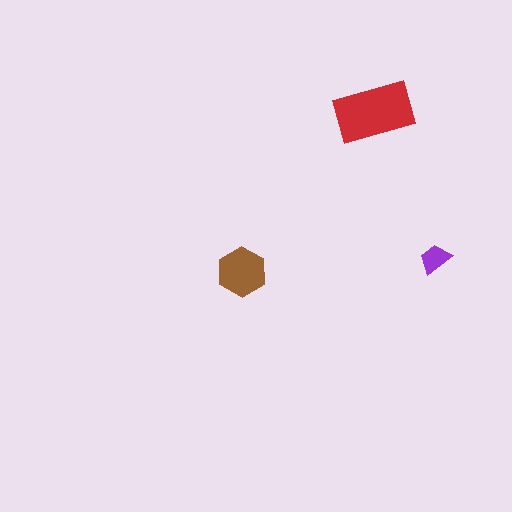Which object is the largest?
The red rectangle.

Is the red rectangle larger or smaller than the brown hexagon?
Larger.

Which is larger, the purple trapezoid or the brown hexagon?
The brown hexagon.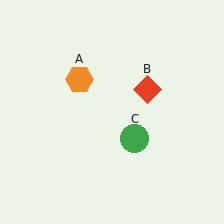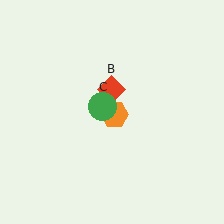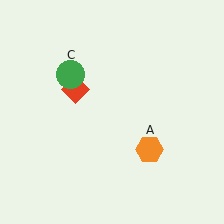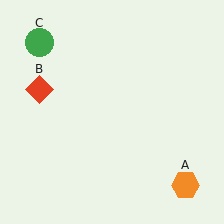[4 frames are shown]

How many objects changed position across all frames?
3 objects changed position: orange hexagon (object A), red diamond (object B), green circle (object C).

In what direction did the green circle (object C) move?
The green circle (object C) moved up and to the left.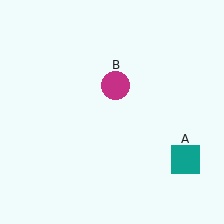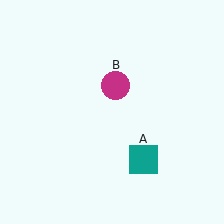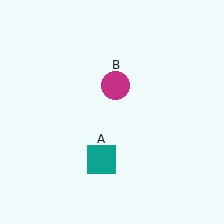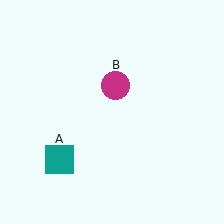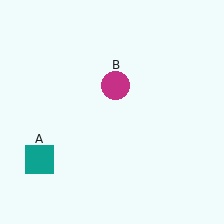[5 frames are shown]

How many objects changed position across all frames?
1 object changed position: teal square (object A).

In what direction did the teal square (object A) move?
The teal square (object A) moved left.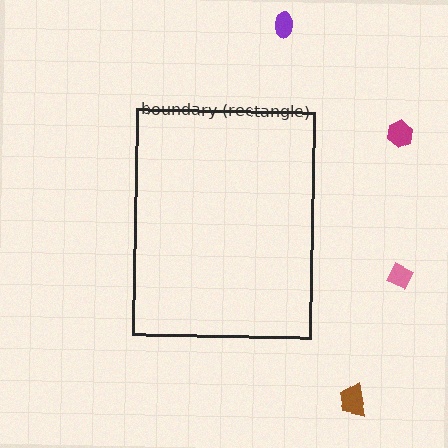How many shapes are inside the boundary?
0 inside, 4 outside.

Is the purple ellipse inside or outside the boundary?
Outside.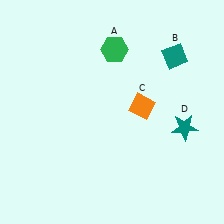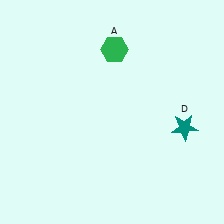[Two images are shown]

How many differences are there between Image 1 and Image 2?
There are 2 differences between the two images.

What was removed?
The orange diamond (C), the teal diamond (B) were removed in Image 2.